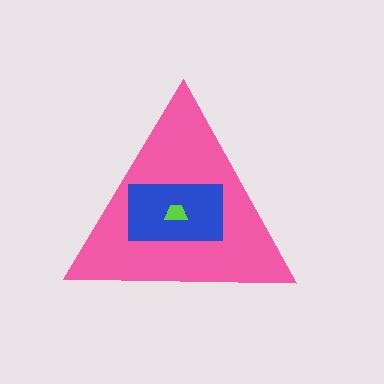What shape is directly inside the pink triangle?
The blue rectangle.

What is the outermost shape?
The pink triangle.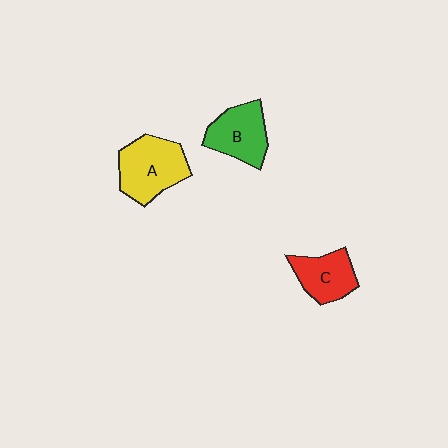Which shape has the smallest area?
Shape C (red).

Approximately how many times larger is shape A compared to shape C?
Approximately 1.4 times.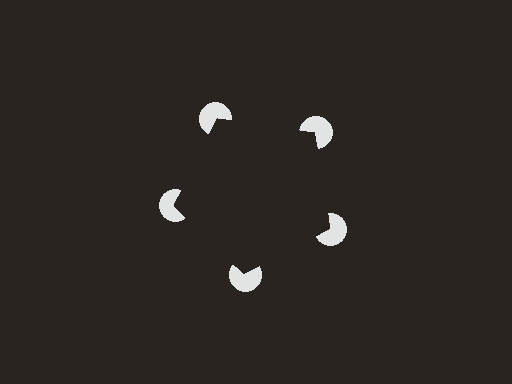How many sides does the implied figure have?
5 sides.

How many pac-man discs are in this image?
There are 5 — one at each vertex of the illusory pentagon.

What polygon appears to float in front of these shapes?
An illusory pentagon — its edges are inferred from the aligned wedge cuts in the pac-man discs, not physically drawn.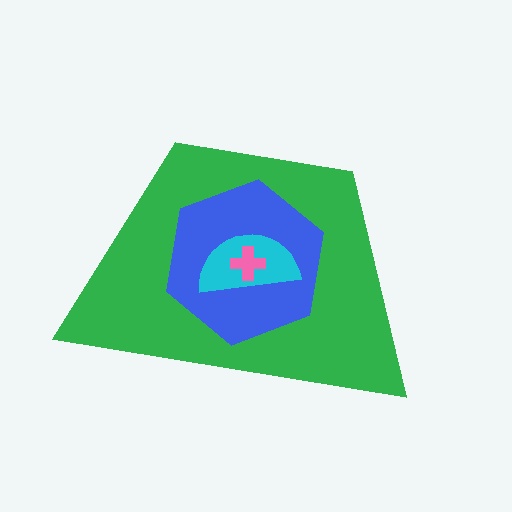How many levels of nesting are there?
4.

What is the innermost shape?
The pink cross.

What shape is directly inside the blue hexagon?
The cyan semicircle.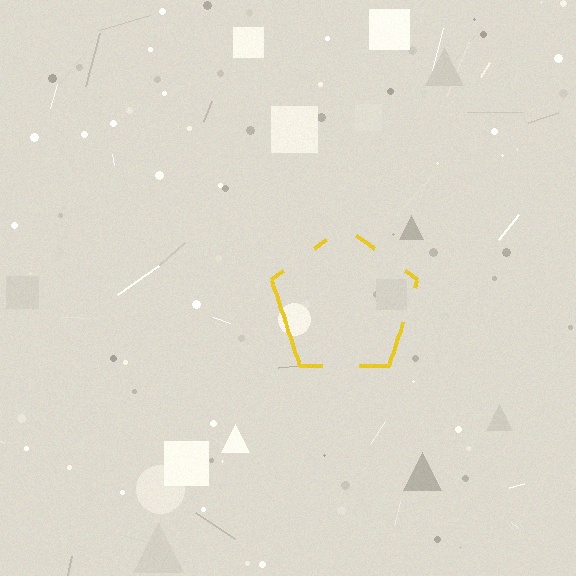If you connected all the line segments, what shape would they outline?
They would outline a pentagon.